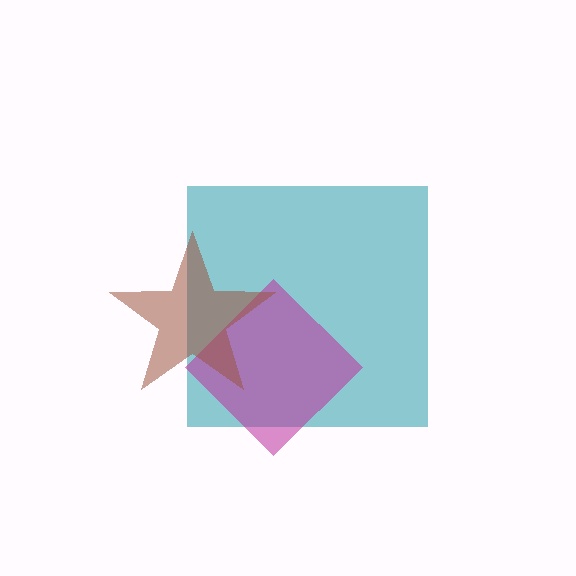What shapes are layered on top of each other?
The layered shapes are: a teal square, a magenta diamond, a brown star.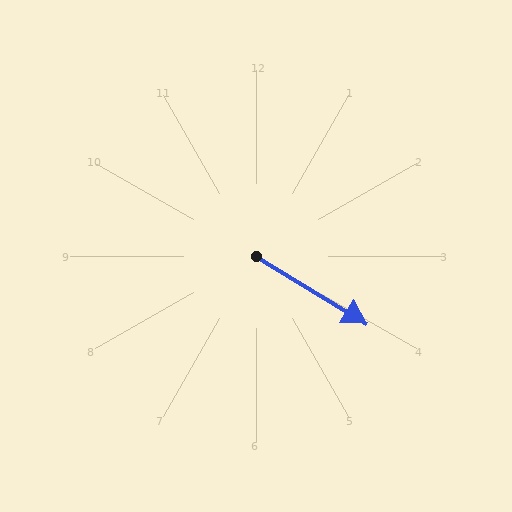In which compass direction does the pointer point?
Southeast.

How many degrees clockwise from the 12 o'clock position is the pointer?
Approximately 121 degrees.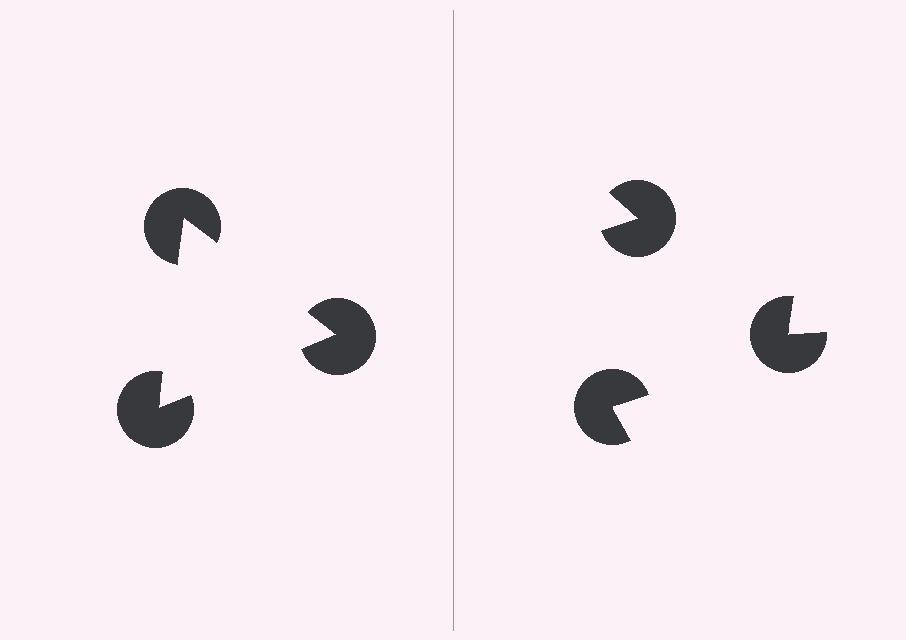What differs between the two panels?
The pac-man discs are positioned identically on both sides; only the wedge orientations differ. On the left they align to a triangle; on the right they are misaligned.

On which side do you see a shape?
An illusory triangle appears on the left side. On the right side the wedge cuts are rotated, so no coherent shape forms.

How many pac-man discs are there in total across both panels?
6 — 3 on each side.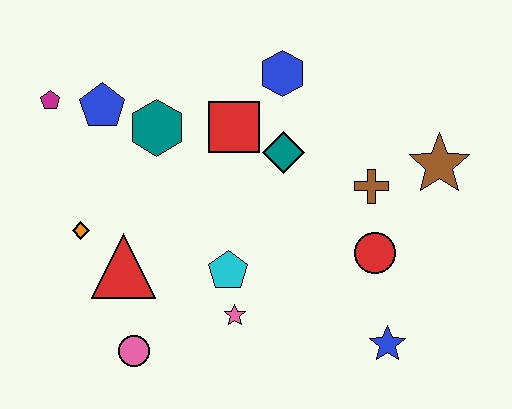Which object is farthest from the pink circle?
The brown star is farthest from the pink circle.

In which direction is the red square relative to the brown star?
The red square is to the left of the brown star.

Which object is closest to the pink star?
The cyan pentagon is closest to the pink star.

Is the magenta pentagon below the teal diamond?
No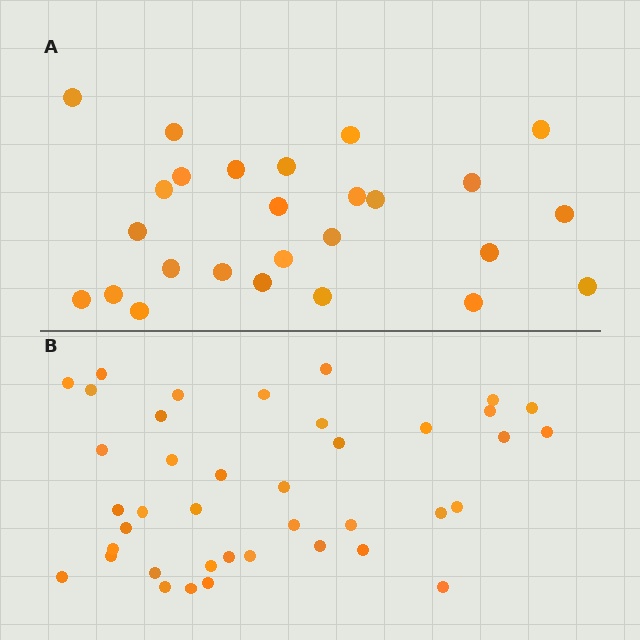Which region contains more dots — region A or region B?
Region B (the bottom region) has more dots.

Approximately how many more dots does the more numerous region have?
Region B has approximately 15 more dots than region A.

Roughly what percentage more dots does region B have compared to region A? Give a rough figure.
About 55% more.